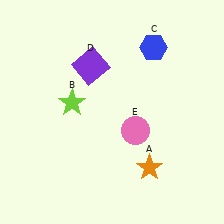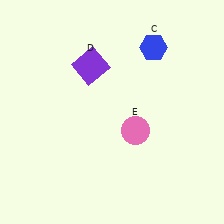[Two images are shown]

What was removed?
The orange star (A), the lime star (B) were removed in Image 2.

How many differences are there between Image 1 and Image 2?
There are 2 differences between the two images.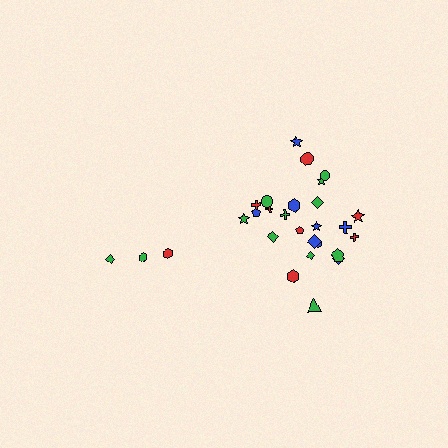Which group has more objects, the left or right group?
The right group.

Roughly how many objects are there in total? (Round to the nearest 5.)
Roughly 30 objects in total.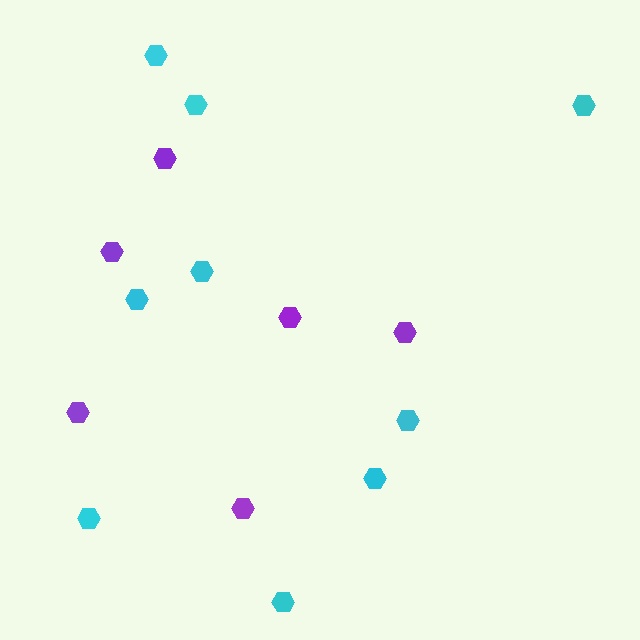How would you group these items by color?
There are 2 groups: one group of cyan hexagons (9) and one group of purple hexagons (6).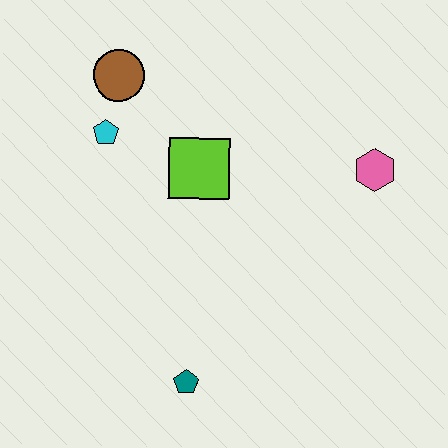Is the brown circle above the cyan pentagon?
Yes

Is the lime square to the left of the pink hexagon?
Yes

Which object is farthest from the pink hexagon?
The teal pentagon is farthest from the pink hexagon.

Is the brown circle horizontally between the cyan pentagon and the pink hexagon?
Yes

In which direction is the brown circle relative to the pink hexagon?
The brown circle is to the left of the pink hexagon.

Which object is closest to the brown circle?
The cyan pentagon is closest to the brown circle.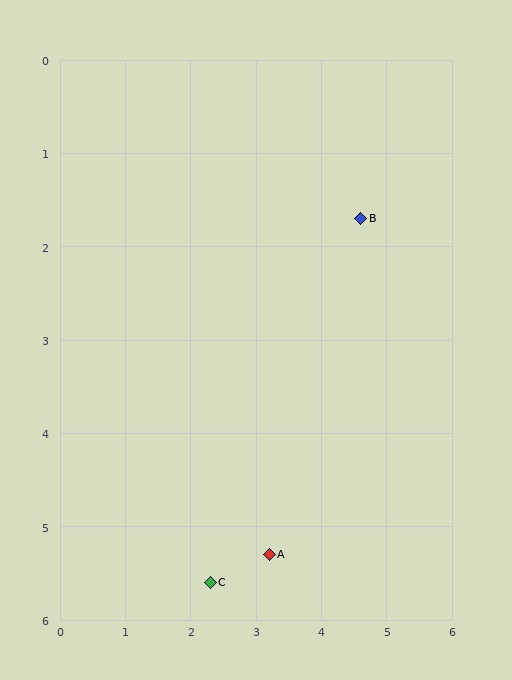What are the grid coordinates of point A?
Point A is at approximately (3.2, 5.3).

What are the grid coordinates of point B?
Point B is at approximately (4.6, 1.7).